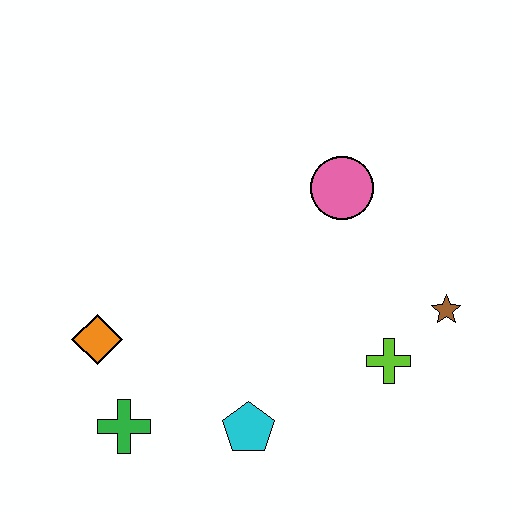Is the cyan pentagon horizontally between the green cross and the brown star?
Yes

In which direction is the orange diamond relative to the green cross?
The orange diamond is above the green cross.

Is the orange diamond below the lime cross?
No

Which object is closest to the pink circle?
The brown star is closest to the pink circle.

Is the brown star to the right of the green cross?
Yes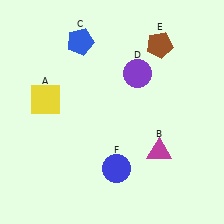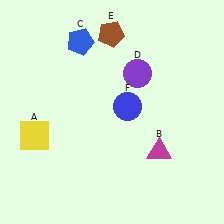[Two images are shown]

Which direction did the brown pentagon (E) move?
The brown pentagon (E) moved left.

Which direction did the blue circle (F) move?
The blue circle (F) moved up.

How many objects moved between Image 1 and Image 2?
3 objects moved between the two images.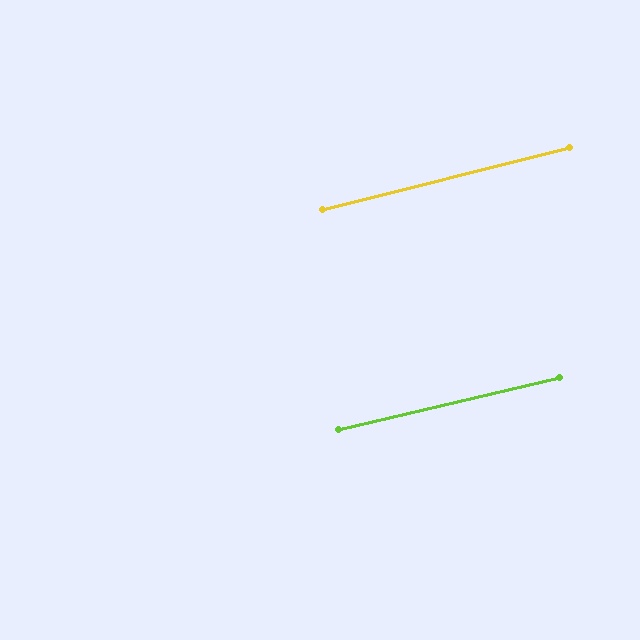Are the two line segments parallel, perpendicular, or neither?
Parallel — their directions differ by only 0.9°.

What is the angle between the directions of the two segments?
Approximately 1 degree.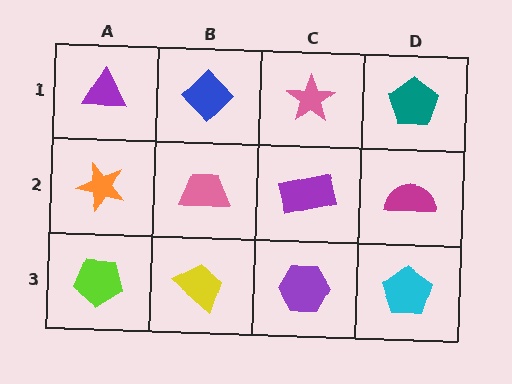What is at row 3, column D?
A cyan pentagon.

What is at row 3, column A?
A lime pentagon.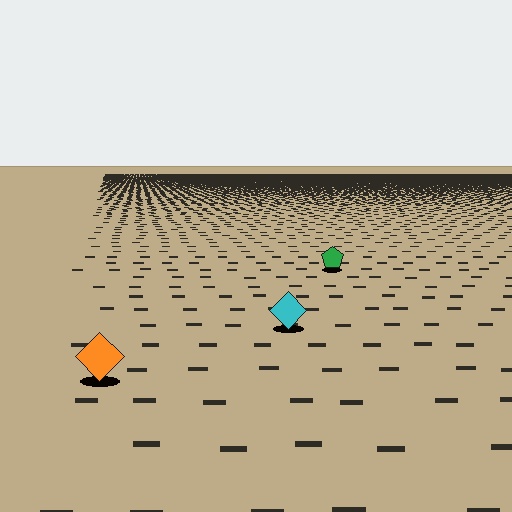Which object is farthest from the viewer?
The green pentagon is farthest from the viewer. It appears smaller and the ground texture around it is denser.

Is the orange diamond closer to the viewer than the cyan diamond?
Yes. The orange diamond is closer — you can tell from the texture gradient: the ground texture is coarser near it.